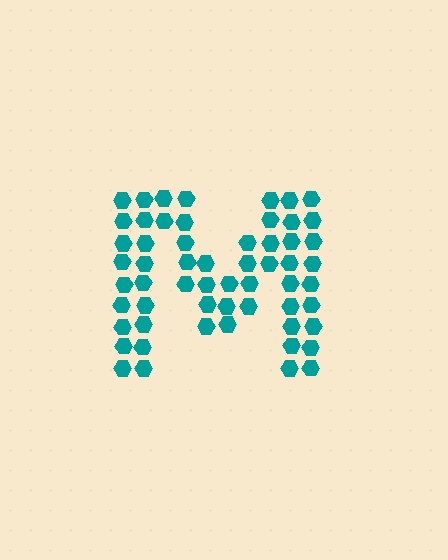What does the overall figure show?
The overall figure shows the letter M.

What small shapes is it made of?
It is made of small hexagons.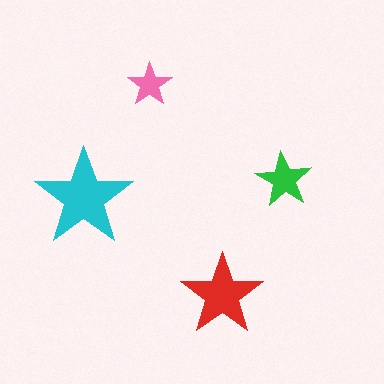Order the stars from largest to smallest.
the cyan one, the red one, the green one, the pink one.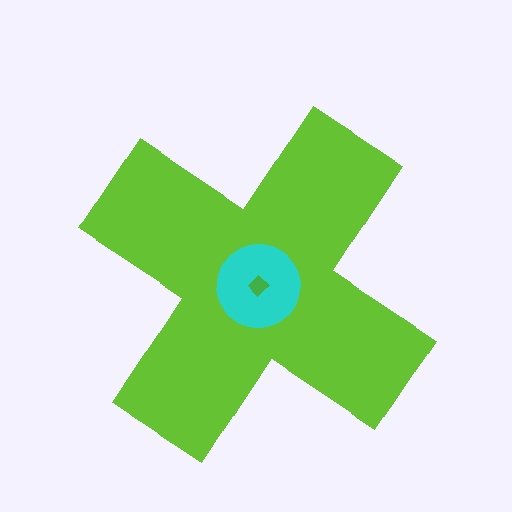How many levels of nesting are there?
3.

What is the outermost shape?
The lime cross.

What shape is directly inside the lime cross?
The cyan circle.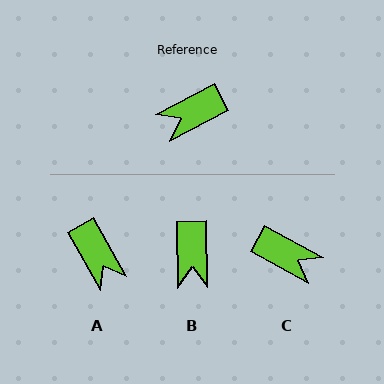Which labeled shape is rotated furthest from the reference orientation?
C, about 123 degrees away.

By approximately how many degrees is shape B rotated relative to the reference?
Approximately 63 degrees counter-clockwise.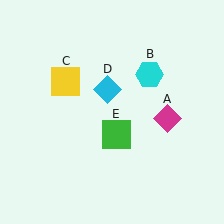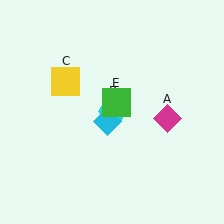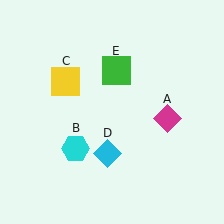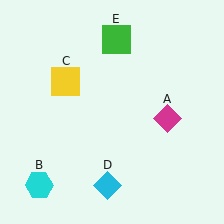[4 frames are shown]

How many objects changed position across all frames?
3 objects changed position: cyan hexagon (object B), cyan diamond (object D), green square (object E).